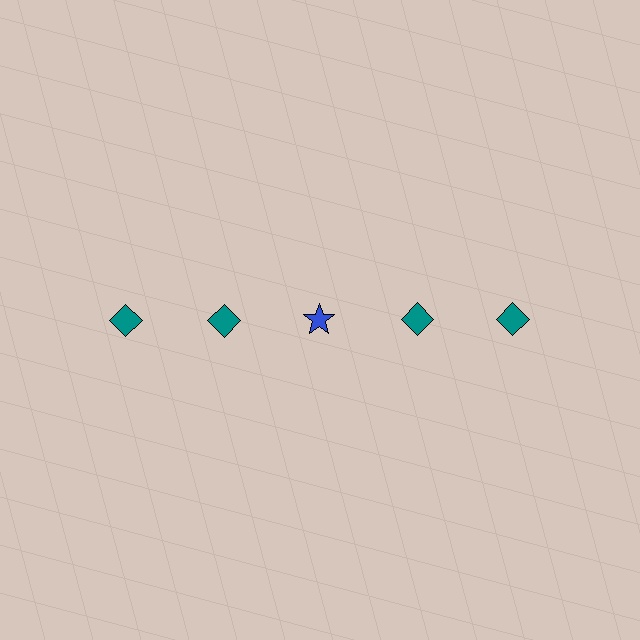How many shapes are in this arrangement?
There are 5 shapes arranged in a grid pattern.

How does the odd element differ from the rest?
It differs in both color (blue instead of teal) and shape (star instead of diamond).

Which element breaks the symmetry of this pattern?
The blue star in the top row, center column breaks the symmetry. All other shapes are teal diamonds.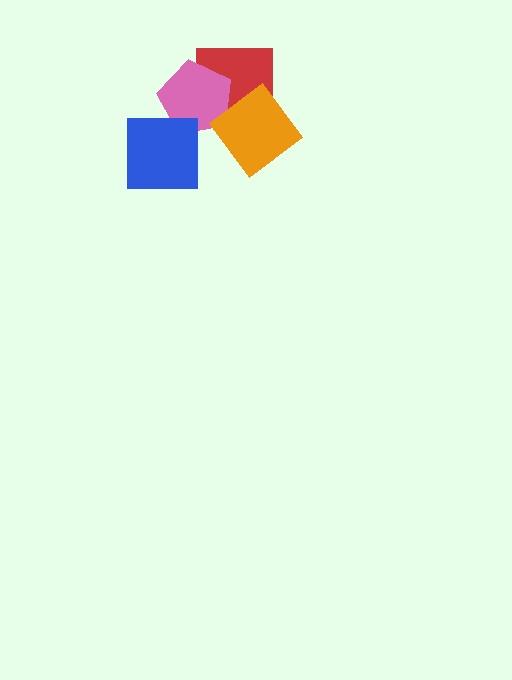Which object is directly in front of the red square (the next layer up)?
The pink pentagon is directly in front of the red square.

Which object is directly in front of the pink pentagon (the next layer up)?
The blue square is directly in front of the pink pentagon.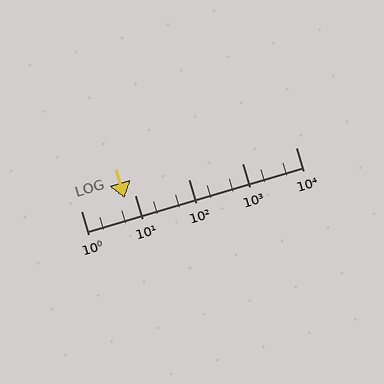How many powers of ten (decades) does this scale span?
The scale spans 4 decades, from 1 to 10000.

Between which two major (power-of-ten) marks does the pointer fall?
The pointer is between 1 and 10.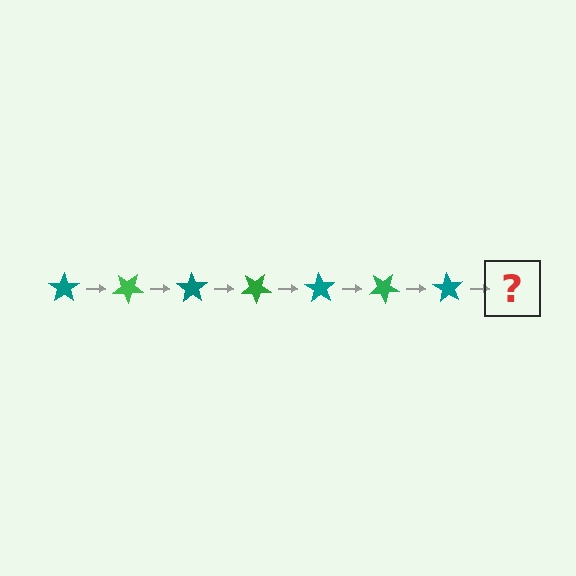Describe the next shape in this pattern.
It should be a green star, rotated 245 degrees from the start.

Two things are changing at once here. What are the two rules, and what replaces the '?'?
The two rules are that it rotates 35 degrees each step and the color cycles through teal and green. The '?' should be a green star, rotated 245 degrees from the start.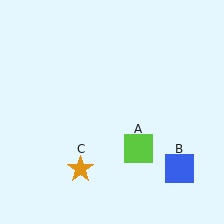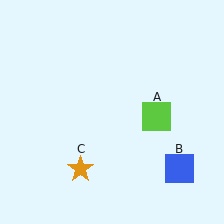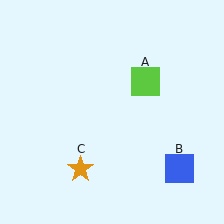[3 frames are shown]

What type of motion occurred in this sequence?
The lime square (object A) rotated counterclockwise around the center of the scene.